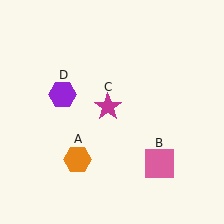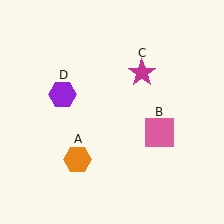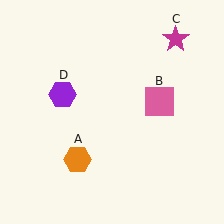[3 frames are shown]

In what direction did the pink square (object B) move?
The pink square (object B) moved up.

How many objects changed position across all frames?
2 objects changed position: pink square (object B), magenta star (object C).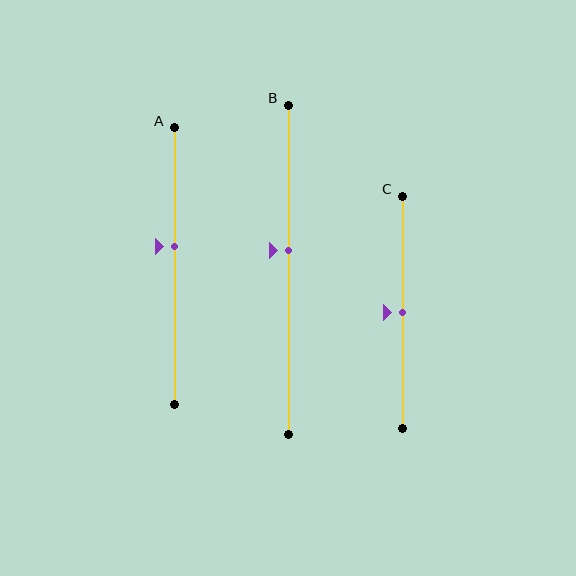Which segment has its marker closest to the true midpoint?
Segment C has its marker closest to the true midpoint.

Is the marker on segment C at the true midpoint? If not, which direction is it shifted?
Yes, the marker on segment C is at the true midpoint.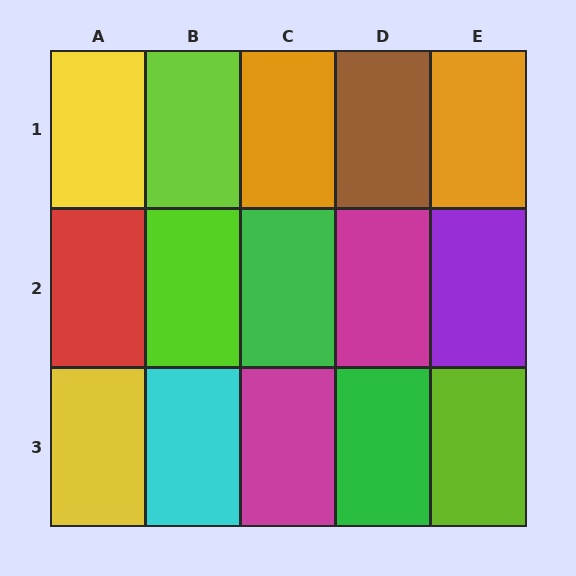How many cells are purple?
1 cell is purple.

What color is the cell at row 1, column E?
Orange.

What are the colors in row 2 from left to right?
Red, lime, green, magenta, purple.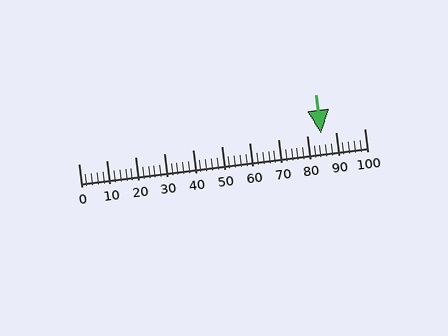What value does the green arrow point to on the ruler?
The green arrow points to approximately 85.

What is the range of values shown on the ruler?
The ruler shows values from 0 to 100.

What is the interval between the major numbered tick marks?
The major tick marks are spaced 10 units apart.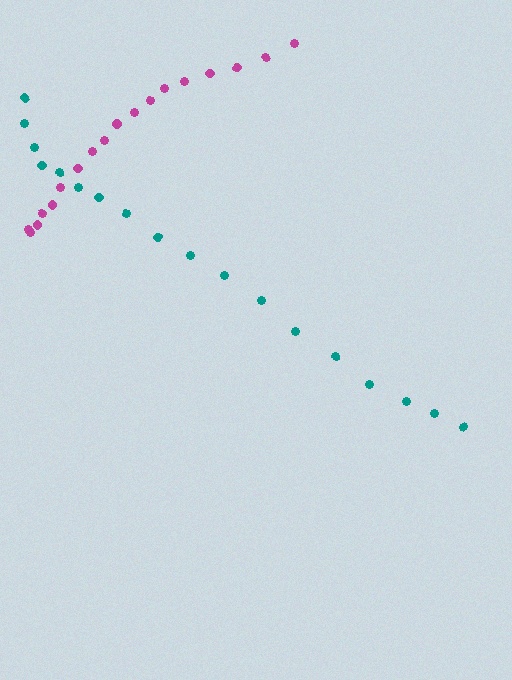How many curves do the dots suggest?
There are 2 distinct paths.